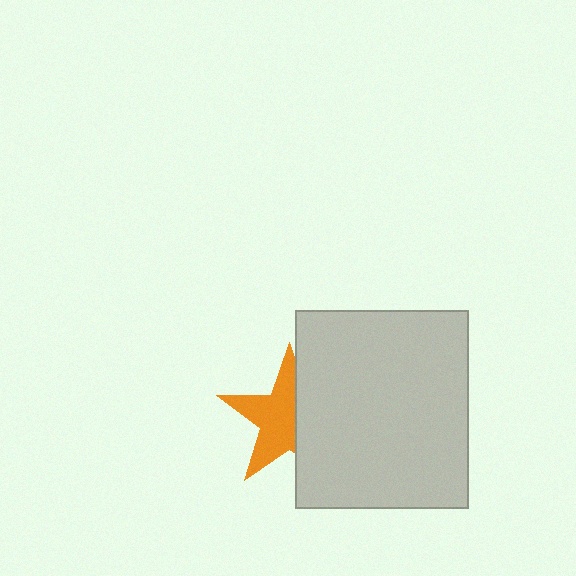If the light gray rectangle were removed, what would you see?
You would see the complete orange star.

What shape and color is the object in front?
The object in front is a light gray rectangle.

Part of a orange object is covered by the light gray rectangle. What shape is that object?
It is a star.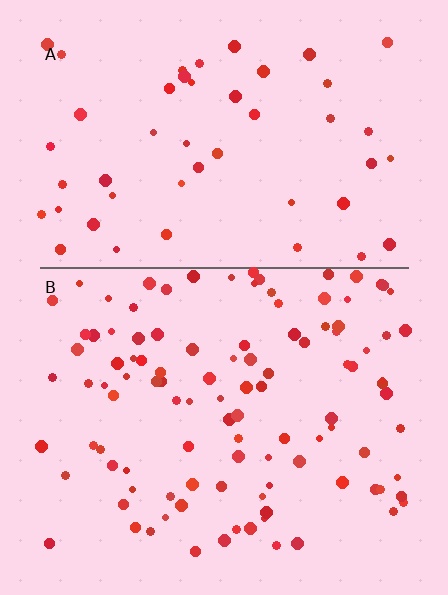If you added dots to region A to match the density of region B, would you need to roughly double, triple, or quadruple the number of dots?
Approximately double.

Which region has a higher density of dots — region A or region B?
B (the bottom).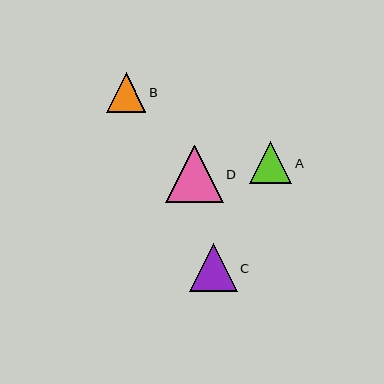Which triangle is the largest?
Triangle D is the largest with a size of approximately 57 pixels.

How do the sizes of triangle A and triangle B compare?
Triangle A and triangle B are approximately the same size.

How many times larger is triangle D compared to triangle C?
Triangle D is approximately 1.2 times the size of triangle C.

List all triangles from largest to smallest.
From largest to smallest: D, C, A, B.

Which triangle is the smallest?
Triangle B is the smallest with a size of approximately 39 pixels.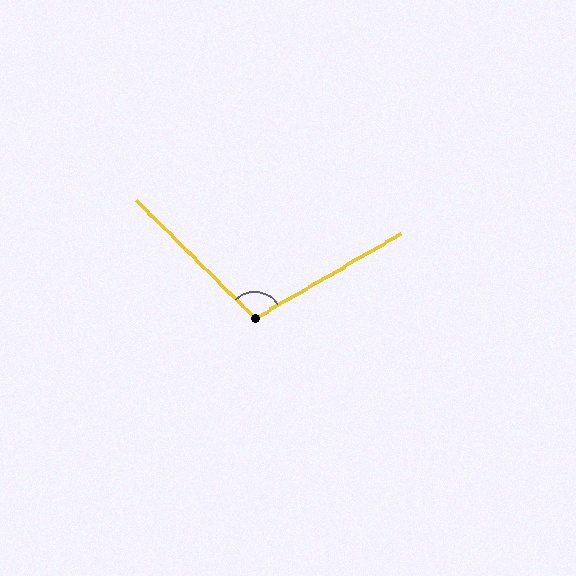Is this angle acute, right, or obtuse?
It is obtuse.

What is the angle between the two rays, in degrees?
Approximately 105 degrees.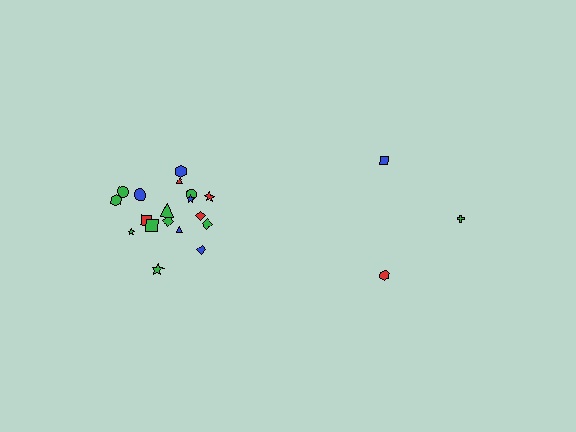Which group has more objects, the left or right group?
The left group.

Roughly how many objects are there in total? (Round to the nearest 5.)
Roughly 20 objects in total.